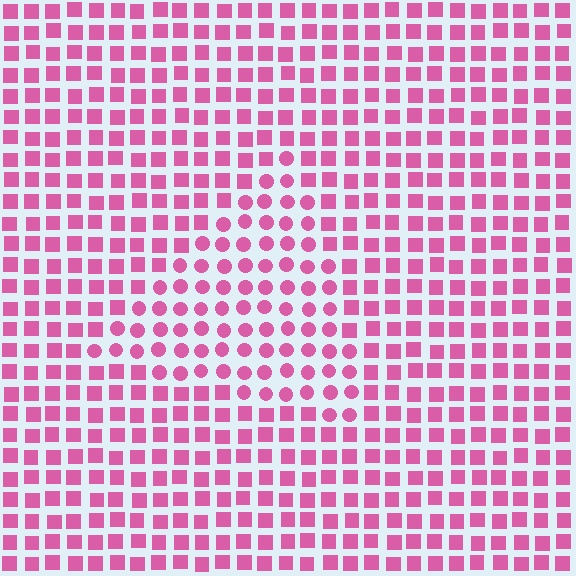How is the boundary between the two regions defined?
The boundary is defined by a change in element shape: circles inside vs. squares outside. All elements share the same color and spacing.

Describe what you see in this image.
The image is filled with small pink elements arranged in a uniform grid. A triangle-shaped region contains circles, while the surrounding area contains squares. The boundary is defined purely by the change in element shape.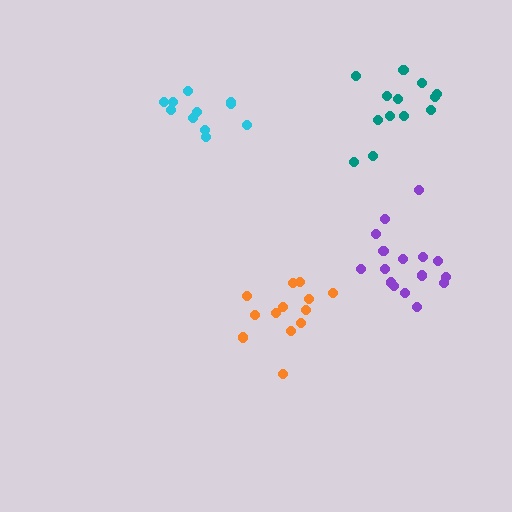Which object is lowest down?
The orange cluster is bottommost.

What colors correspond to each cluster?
The clusters are colored: teal, orange, purple, cyan.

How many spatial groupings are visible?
There are 4 spatial groupings.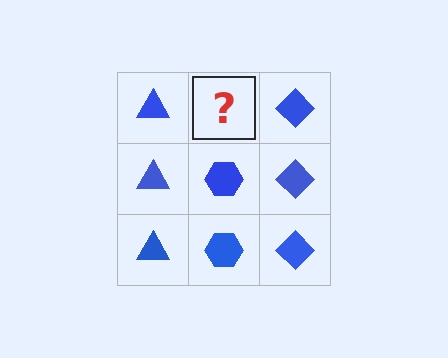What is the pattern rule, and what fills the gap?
The rule is that each column has a consistent shape. The gap should be filled with a blue hexagon.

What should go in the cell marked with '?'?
The missing cell should contain a blue hexagon.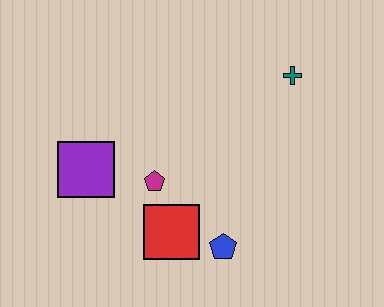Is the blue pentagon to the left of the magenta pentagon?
No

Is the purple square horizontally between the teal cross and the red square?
No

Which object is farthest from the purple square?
The teal cross is farthest from the purple square.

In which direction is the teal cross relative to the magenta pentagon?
The teal cross is to the right of the magenta pentagon.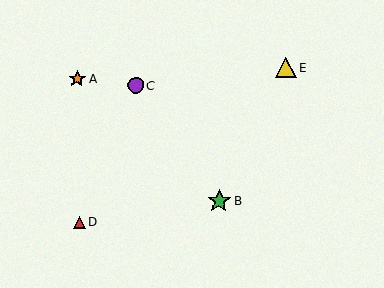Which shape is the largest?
The green star (labeled B) is the largest.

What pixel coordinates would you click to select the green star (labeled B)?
Click at (219, 201) to select the green star B.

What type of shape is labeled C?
Shape C is a purple circle.